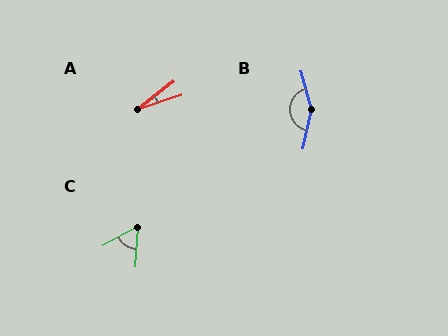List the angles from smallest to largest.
A (19°), C (59°), B (153°).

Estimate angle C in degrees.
Approximately 59 degrees.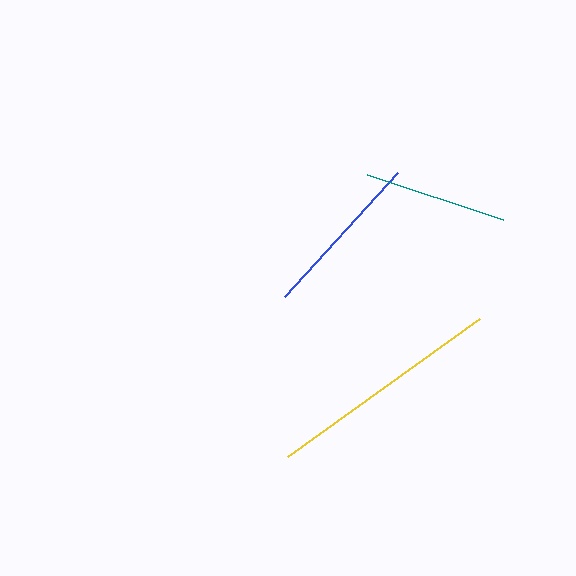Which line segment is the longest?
The yellow line is the longest at approximately 236 pixels.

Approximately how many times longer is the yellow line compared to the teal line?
The yellow line is approximately 1.7 times the length of the teal line.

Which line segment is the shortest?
The teal line is the shortest at approximately 143 pixels.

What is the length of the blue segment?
The blue segment is approximately 167 pixels long.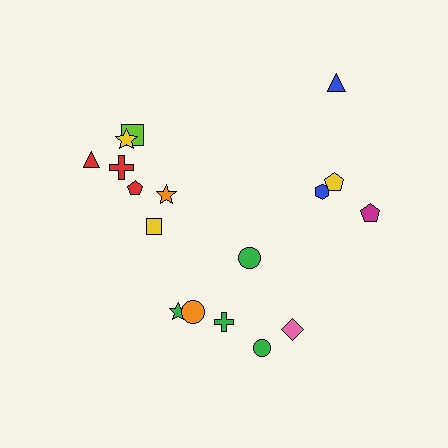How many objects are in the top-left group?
There are 7 objects.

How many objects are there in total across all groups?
There are 17 objects.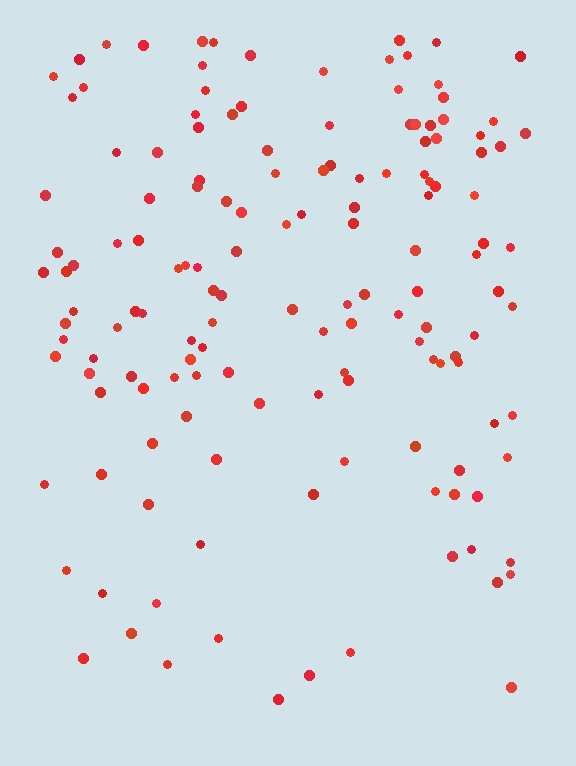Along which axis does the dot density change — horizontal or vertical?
Vertical.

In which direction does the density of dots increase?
From bottom to top, with the top side densest.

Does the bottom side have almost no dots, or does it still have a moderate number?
Still a moderate number, just noticeably fewer than the top.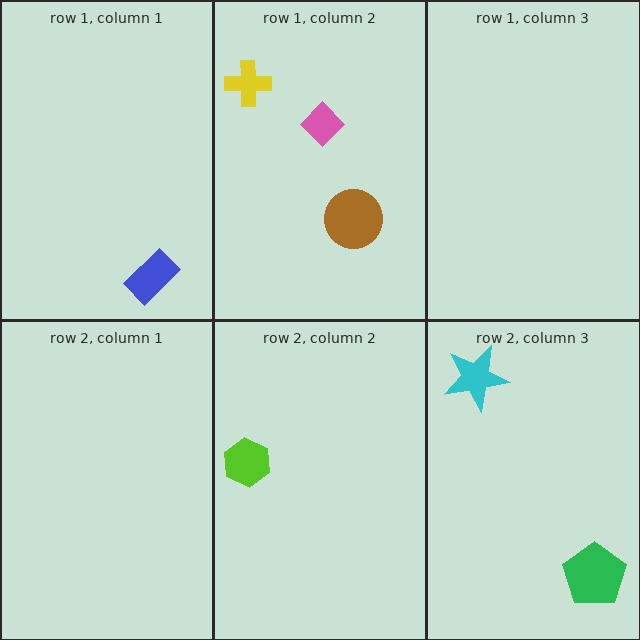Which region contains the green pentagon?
The row 2, column 3 region.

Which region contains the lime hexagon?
The row 2, column 2 region.